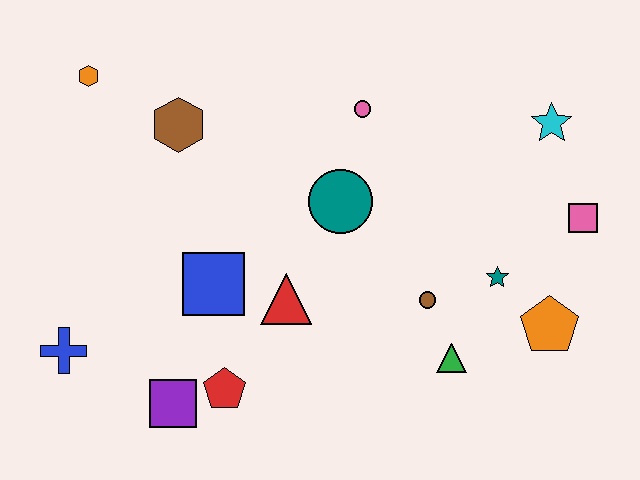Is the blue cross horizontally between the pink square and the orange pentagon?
No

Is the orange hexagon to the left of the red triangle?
Yes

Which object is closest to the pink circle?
The teal circle is closest to the pink circle.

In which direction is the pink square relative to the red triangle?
The pink square is to the right of the red triangle.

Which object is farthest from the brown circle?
The orange hexagon is farthest from the brown circle.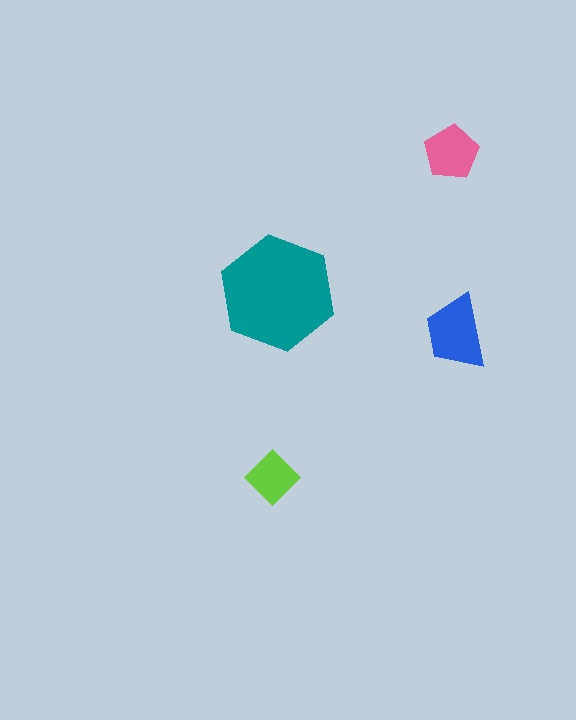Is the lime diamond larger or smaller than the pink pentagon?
Smaller.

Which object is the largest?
The teal hexagon.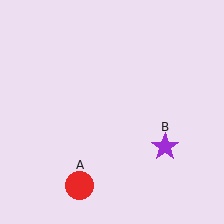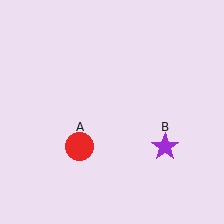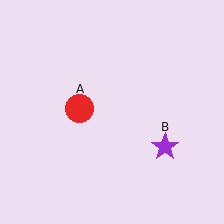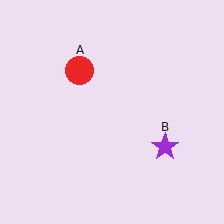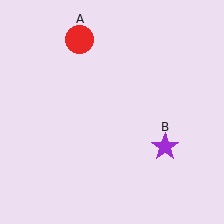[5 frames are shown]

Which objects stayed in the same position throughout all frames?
Purple star (object B) remained stationary.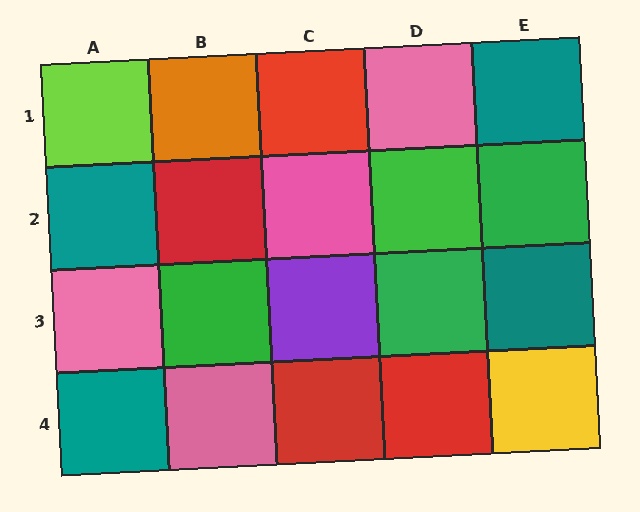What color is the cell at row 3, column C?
Purple.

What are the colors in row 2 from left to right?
Teal, red, pink, green, green.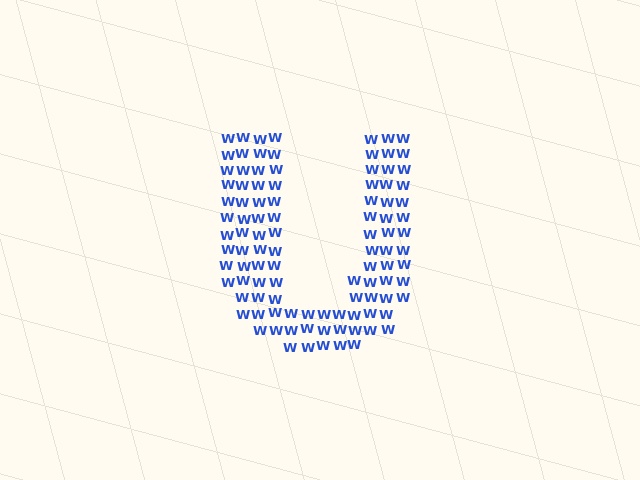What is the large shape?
The large shape is the letter U.